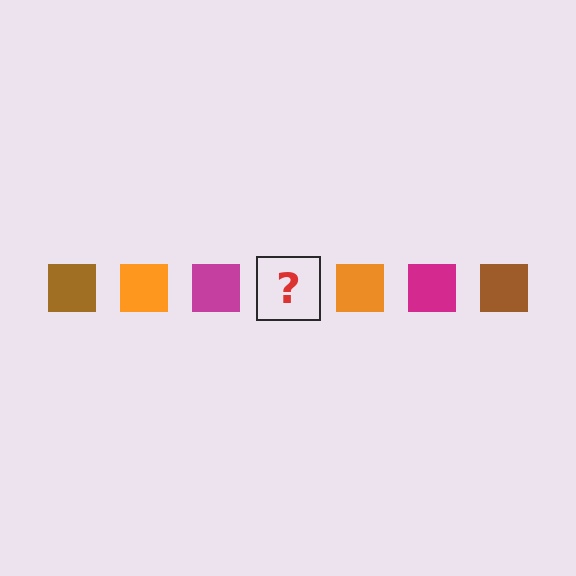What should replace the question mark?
The question mark should be replaced with a brown square.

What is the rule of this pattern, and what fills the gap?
The rule is that the pattern cycles through brown, orange, magenta squares. The gap should be filled with a brown square.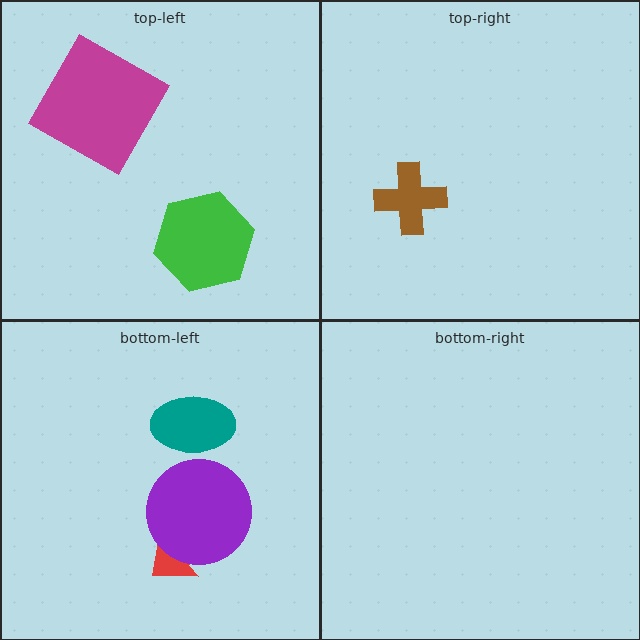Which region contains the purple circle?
The bottom-left region.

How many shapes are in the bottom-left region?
3.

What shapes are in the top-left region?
The green hexagon, the magenta square.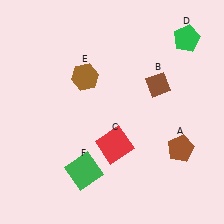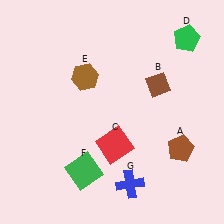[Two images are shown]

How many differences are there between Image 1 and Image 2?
There is 1 difference between the two images.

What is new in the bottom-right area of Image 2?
A blue cross (G) was added in the bottom-right area of Image 2.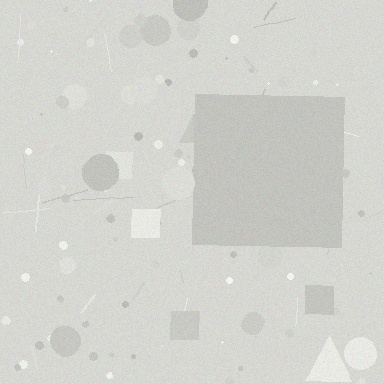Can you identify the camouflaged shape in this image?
The camouflaged shape is a square.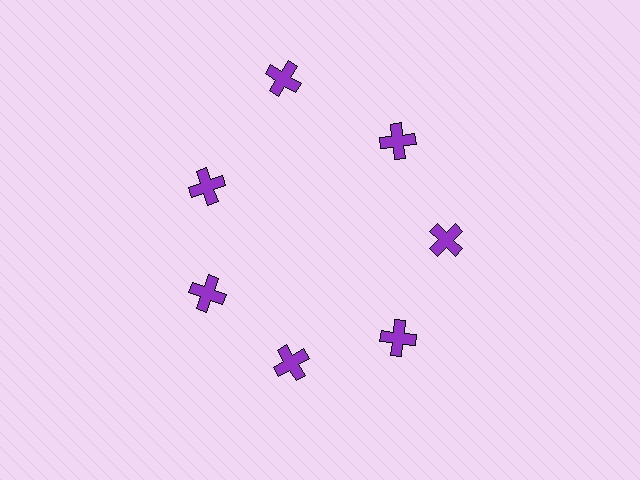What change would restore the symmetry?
The symmetry would be restored by moving it inward, back onto the ring so that all 7 crosses sit at equal angles and equal distance from the center.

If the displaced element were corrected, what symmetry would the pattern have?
It would have 7-fold rotational symmetry — the pattern would map onto itself every 51 degrees.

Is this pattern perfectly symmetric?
No. The 7 purple crosses are arranged in a ring, but one element near the 12 o'clock position is pushed outward from the center, breaking the 7-fold rotational symmetry.